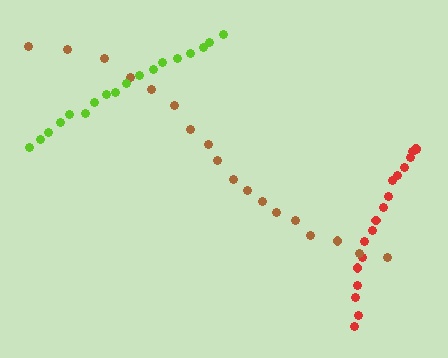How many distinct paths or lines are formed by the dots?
There are 3 distinct paths.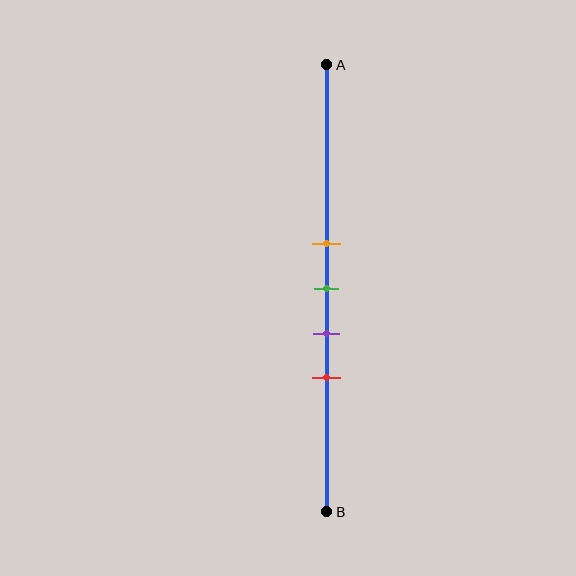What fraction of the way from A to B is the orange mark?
The orange mark is approximately 40% (0.4) of the way from A to B.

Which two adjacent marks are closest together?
The orange and green marks are the closest adjacent pair.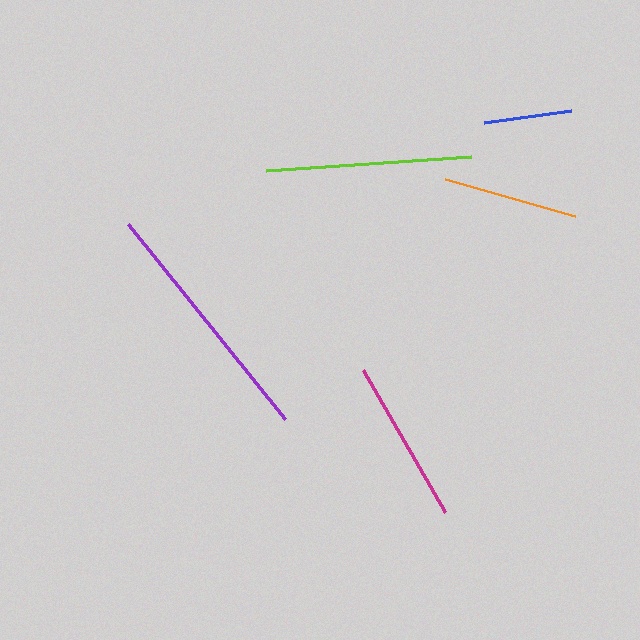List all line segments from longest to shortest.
From longest to shortest: purple, lime, magenta, orange, blue.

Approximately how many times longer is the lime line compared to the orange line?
The lime line is approximately 1.5 times the length of the orange line.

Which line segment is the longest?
The purple line is the longest at approximately 250 pixels.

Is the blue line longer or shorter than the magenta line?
The magenta line is longer than the blue line.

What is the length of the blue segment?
The blue segment is approximately 88 pixels long.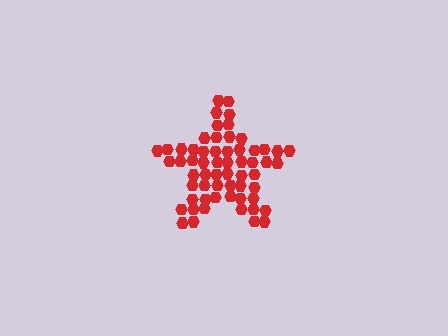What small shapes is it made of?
It is made of small hexagons.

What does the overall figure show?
The overall figure shows a star.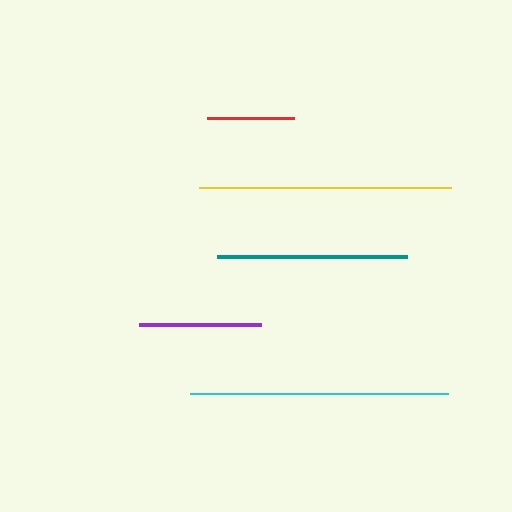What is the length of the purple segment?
The purple segment is approximately 122 pixels long.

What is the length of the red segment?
The red segment is approximately 87 pixels long.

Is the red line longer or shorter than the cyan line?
The cyan line is longer than the red line.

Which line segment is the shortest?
The red line is the shortest at approximately 87 pixels.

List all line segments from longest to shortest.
From longest to shortest: cyan, yellow, teal, purple, red.